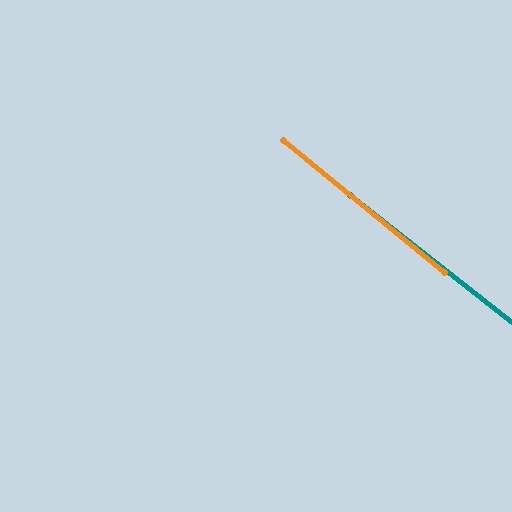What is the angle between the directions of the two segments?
Approximately 1 degree.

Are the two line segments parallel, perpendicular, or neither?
Parallel — their directions differ by only 1.3°.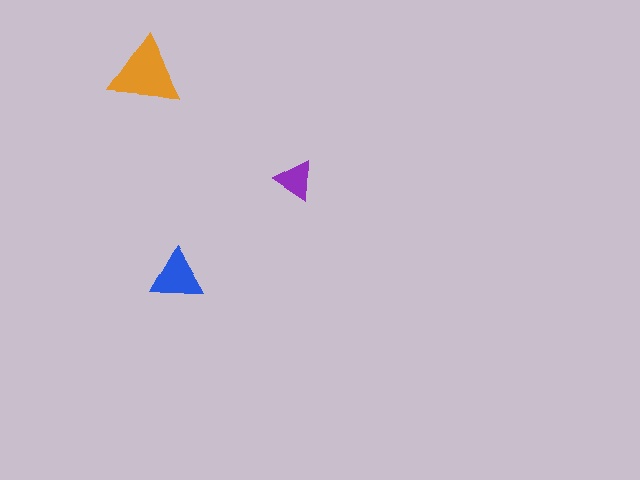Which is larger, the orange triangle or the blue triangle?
The orange one.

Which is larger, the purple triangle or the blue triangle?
The blue one.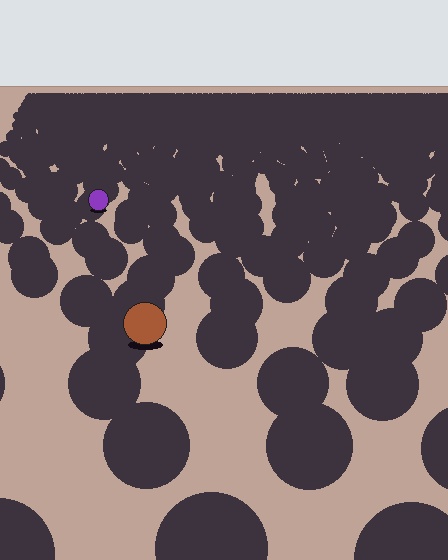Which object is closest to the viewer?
The brown circle is closest. The texture marks near it are larger and more spread out.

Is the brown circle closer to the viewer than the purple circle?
Yes. The brown circle is closer — you can tell from the texture gradient: the ground texture is coarser near it.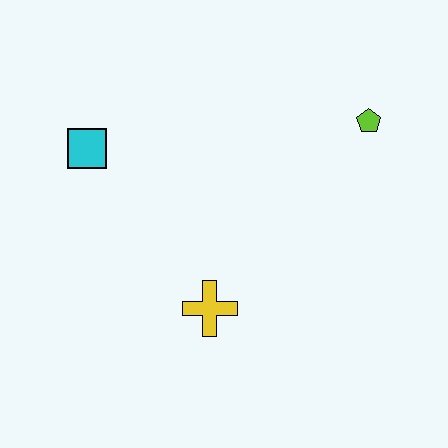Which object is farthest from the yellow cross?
The lime pentagon is farthest from the yellow cross.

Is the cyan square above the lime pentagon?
No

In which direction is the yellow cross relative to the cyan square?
The yellow cross is below the cyan square.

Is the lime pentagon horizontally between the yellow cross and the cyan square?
No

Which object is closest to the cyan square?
The yellow cross is closest to the cyan square.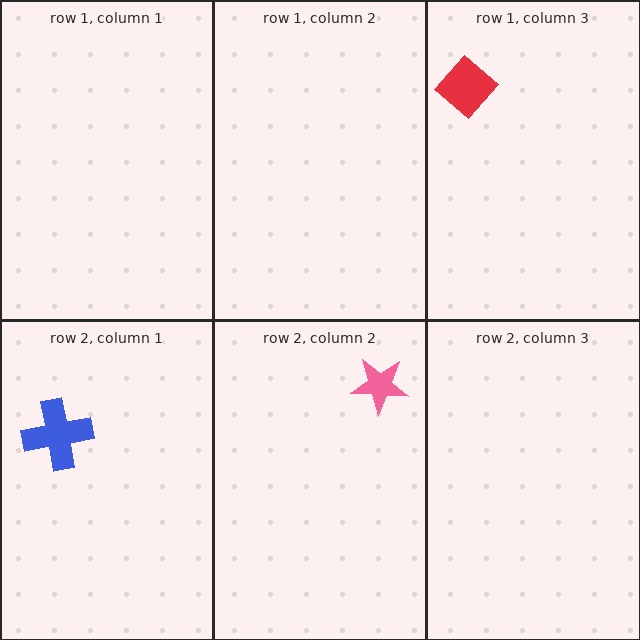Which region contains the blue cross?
The row 2, column 1 region.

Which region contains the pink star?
The row 2, column 2 region.